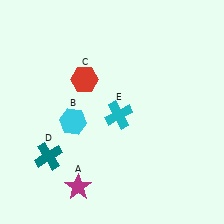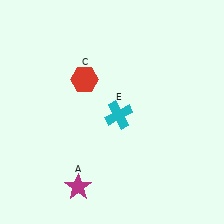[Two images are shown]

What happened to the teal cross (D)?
The teal cross (D) was removed in Image 2. It was in the bottom-left area of Image 1.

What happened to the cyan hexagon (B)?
The cyan hexagon (B) was removed in Image 2. It was in the bottom-left area of Image 1.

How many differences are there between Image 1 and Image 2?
There are 2 differences between the two images.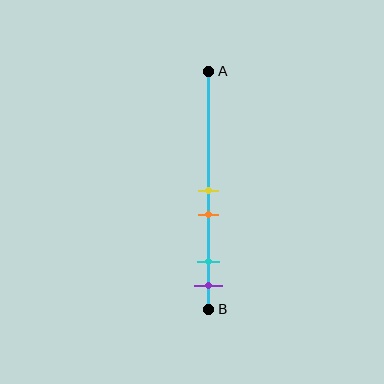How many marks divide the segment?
There are 4 marks dividing the segment.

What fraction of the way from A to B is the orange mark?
The orange mark is approximately 60% (0.6) of the way from A to B.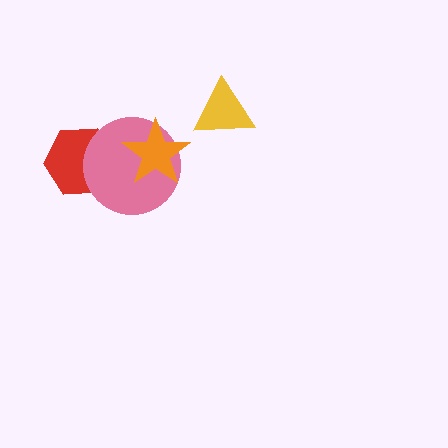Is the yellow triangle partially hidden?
No, no other shape covers it.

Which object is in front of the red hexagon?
The pink circle is in front of the red hexagon.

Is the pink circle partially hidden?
Yes, it is partially covered by another shape.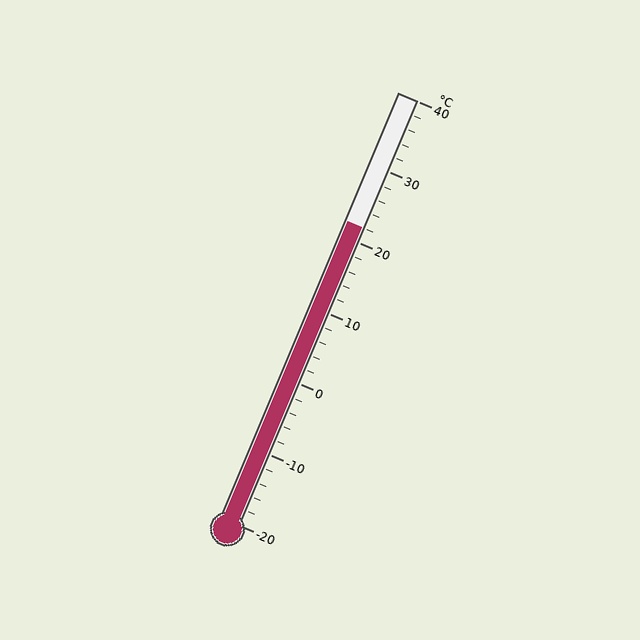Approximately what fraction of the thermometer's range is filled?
The thermometer is filled to approximately 70% of its range.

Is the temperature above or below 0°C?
The temperature is above 0°C.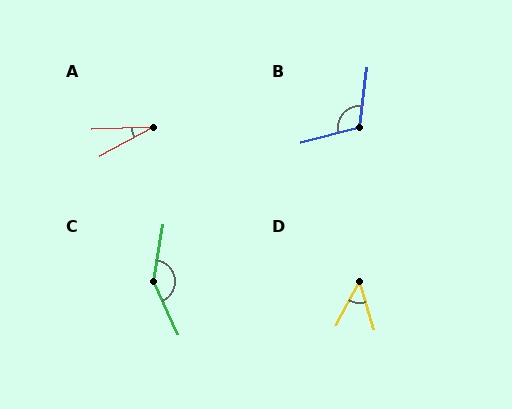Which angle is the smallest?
A, at approximately 27 degrees.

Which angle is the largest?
C, at approximately 145 degrees.